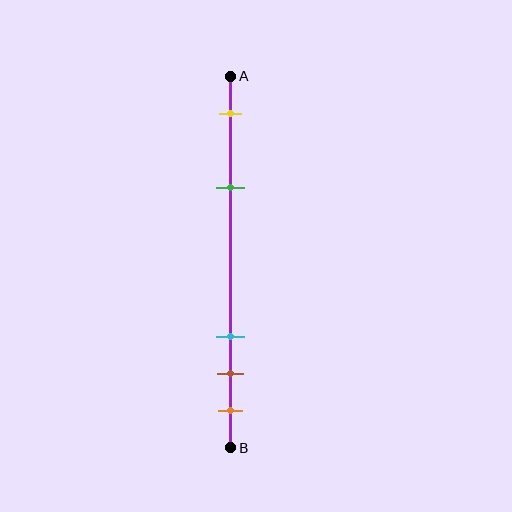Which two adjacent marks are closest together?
The brown and orange marks are the closest adjacent pair.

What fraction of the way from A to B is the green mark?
The green mark is approximately 30% (0.3) of the way from A to B.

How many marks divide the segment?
There are 5 marks dividing the segment.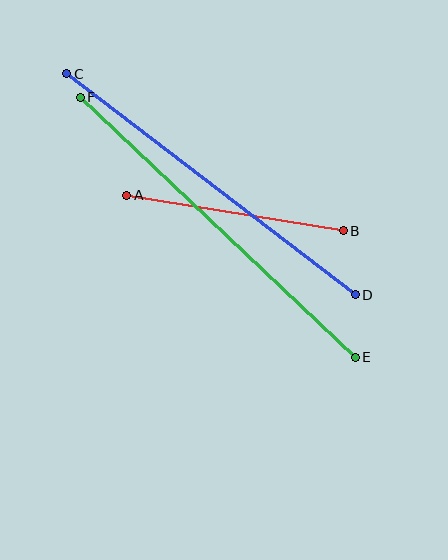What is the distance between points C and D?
The distance is approximately 363 pixels.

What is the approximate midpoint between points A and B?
The midpoint is at approximately (235, 213) pixels.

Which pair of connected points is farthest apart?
Points E and F are farthest apart.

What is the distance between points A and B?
The distance is approximately 219 pixels.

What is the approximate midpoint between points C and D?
The midpoint is at approximately (211, 184) pixels.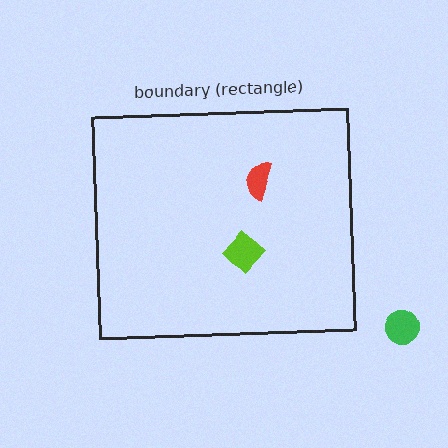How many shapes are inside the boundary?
2 inside, 1 outside.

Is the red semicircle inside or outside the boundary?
Inside.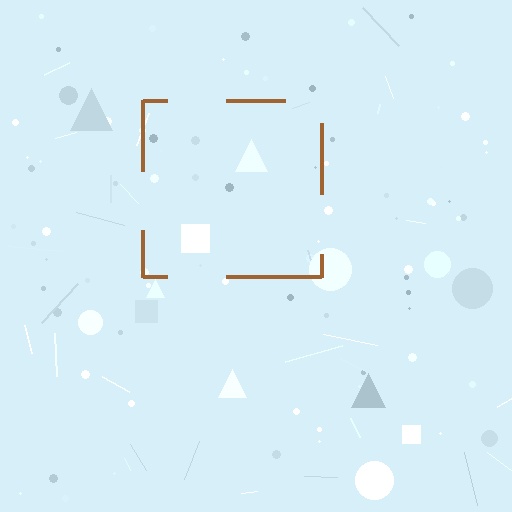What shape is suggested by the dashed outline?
The dashed outline suggests a square.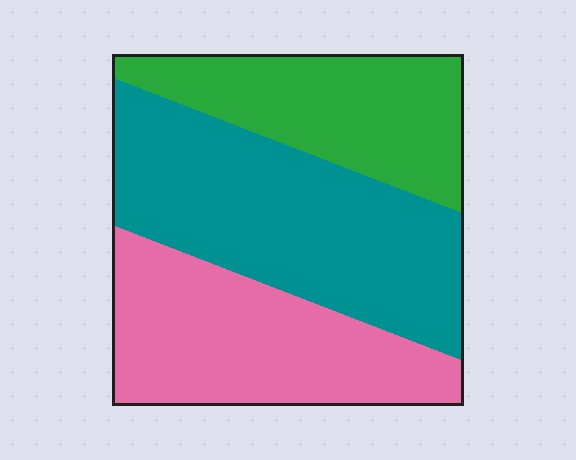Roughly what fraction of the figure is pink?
Pink covers about 30% of the figure.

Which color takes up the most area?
Teal, at roughly 40%.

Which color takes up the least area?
Green, at roughly 25%.